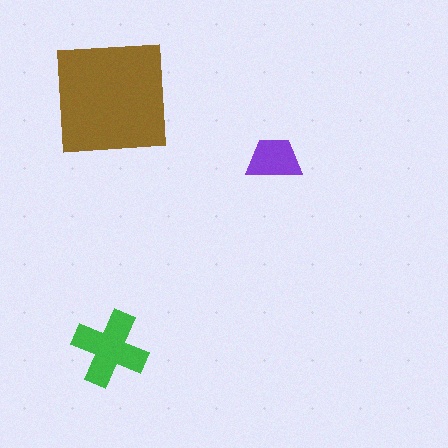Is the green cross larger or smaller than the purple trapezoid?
Larger.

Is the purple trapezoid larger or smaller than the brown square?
Smaller.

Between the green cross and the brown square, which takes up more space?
The brown square.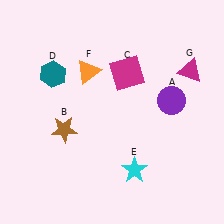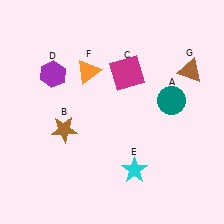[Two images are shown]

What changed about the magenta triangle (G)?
In Image 1, G is magenta. In Image 2, it changed to brown.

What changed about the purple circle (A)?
In Image 1, A is purple. In Image 2, it changed to teal.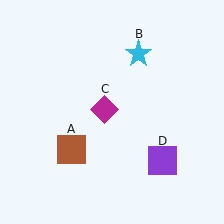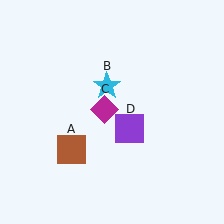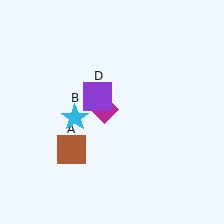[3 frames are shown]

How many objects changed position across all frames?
2 objects changed position: cyan star (object B), purple square (object D).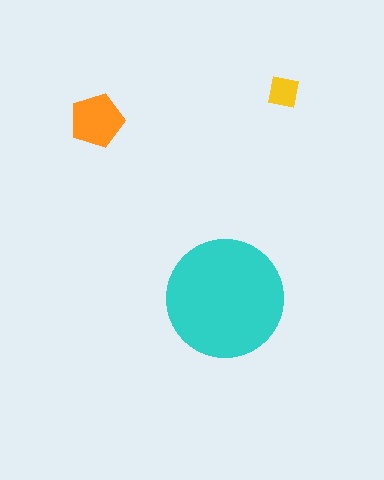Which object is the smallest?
The yellow square.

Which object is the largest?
The cyan circle.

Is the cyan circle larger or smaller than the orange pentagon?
Larger.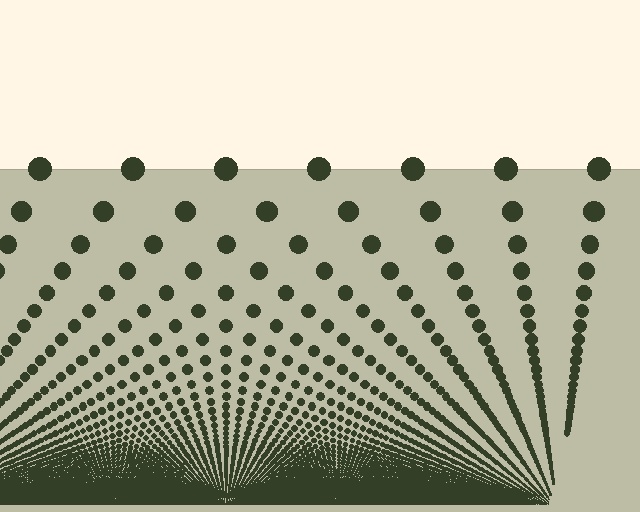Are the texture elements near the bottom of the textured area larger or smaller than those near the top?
Smaller. The gradient is inverted — elements near the bottom are smaller and denser.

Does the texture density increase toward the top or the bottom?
Density increases toward the bottom.